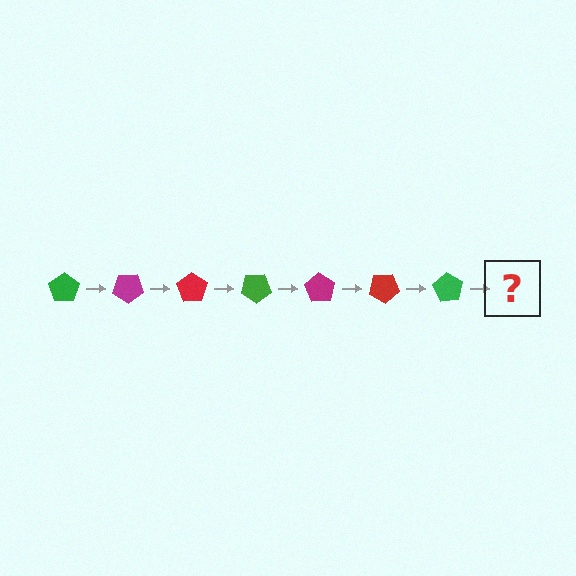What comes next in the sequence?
The next element should be a magenta pentagon, rotated 245 degrees from the start.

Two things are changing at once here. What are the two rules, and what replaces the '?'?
The two rules are that it rotates 35 degrees each step and the color cycles through green, magenta, and red. The '?' should be a magenta pentagon, rotated 245 degrees from the start.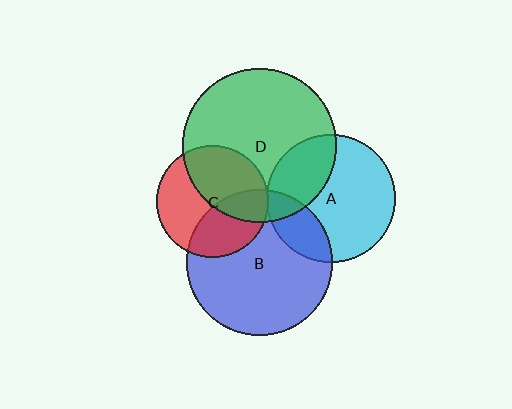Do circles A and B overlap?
Yes.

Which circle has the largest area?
Circle D (green).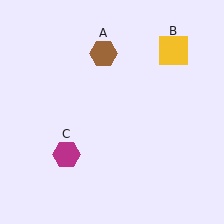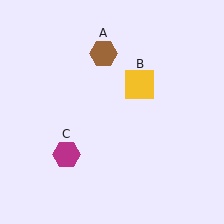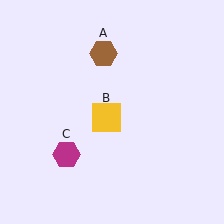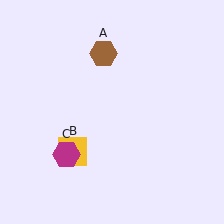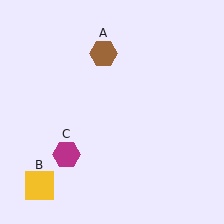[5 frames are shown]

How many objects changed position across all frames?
1 object changed position: yellow square (object B).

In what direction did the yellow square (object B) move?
The yellow square (object B) moved down and to the left.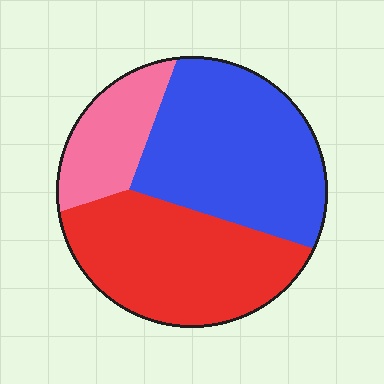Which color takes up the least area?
Pink, at roughly 15%.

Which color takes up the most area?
Blue, at roughly 45%.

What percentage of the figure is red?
Red covers 39% of the figure.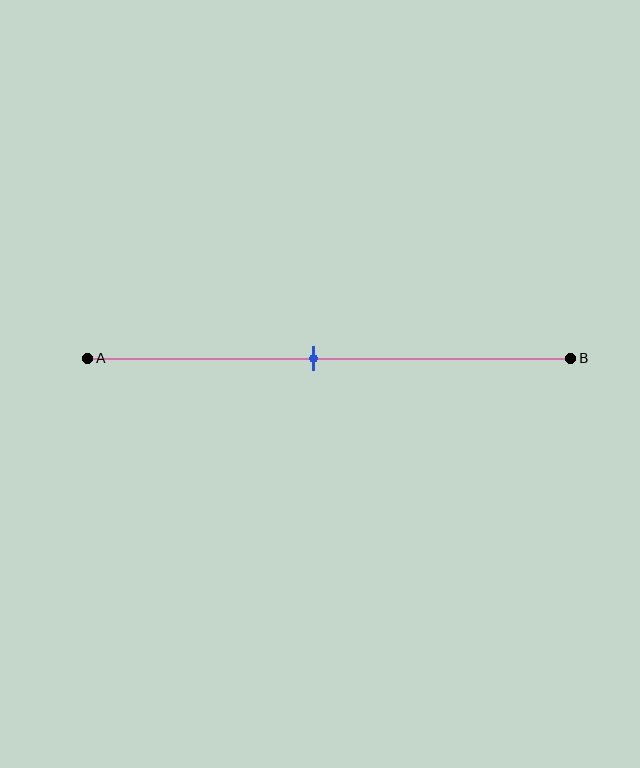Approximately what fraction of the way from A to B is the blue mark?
The blue mark is approximately 45% of the way from A to B.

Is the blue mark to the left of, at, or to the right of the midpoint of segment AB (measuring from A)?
The blue mark is to the left of the midpoint of segment AB.